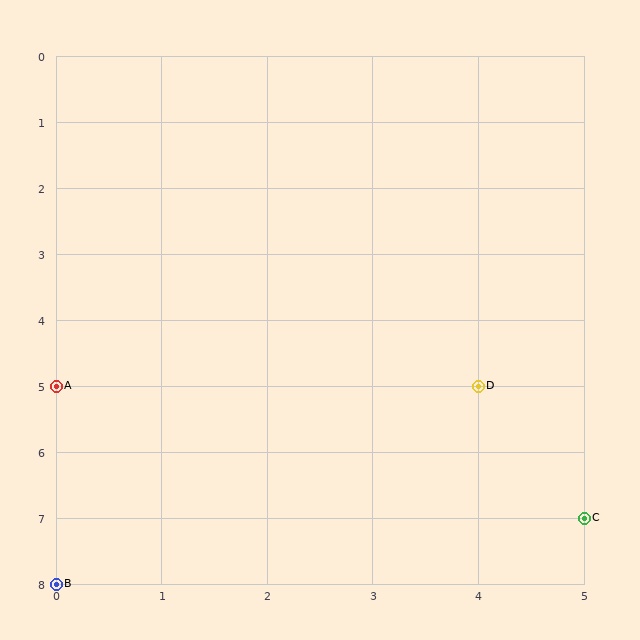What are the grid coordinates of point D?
Point D is at grid coordinates (4, 5).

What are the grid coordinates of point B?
Point B is at grid coordinates (0, 8).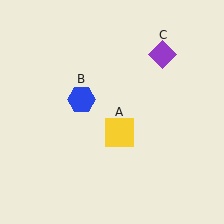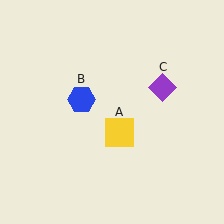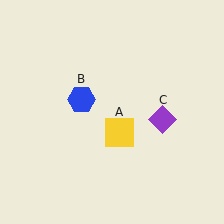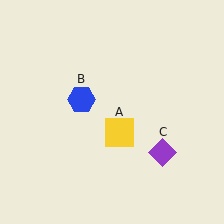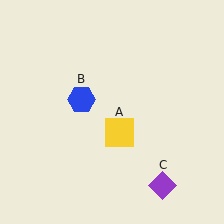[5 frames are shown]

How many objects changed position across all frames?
1 object changed position: purple diamond (object C).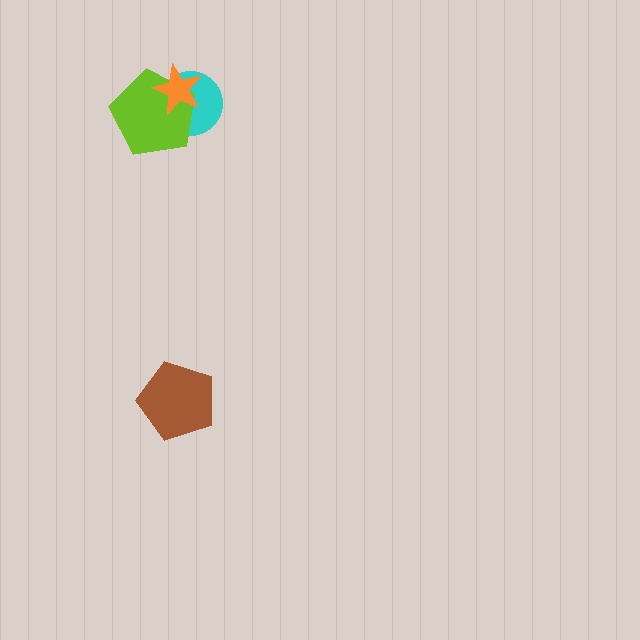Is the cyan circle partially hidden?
Yes, it is partially covered by another shape.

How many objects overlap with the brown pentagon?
0 objects overlap with the brown pentagon.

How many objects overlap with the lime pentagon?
2 objects overlap with the lime pentagon.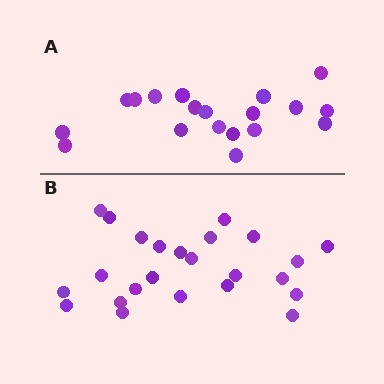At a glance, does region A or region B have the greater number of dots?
Region B (the bottom region) has more dots.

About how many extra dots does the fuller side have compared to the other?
Region B has about 5 more dots than region A.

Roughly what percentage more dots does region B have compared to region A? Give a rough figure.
About 25% more.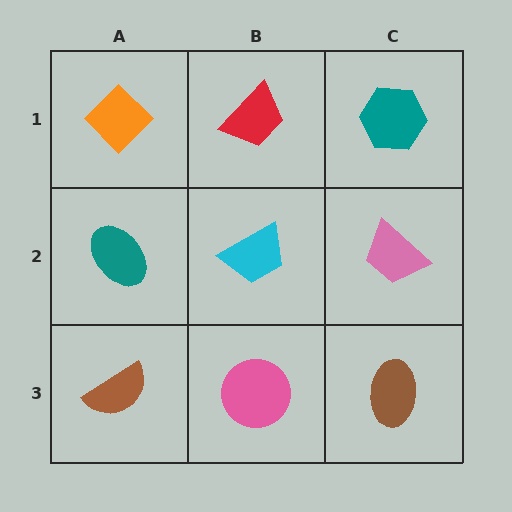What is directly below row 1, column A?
A teal ellipse.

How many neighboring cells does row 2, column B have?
4.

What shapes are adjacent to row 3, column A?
A teal ellipse (row 2, column A), a pink circle (row 3, column B).